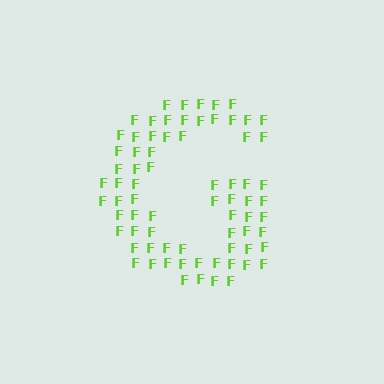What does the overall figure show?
The overall figure shows the letter G.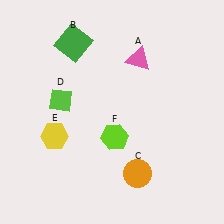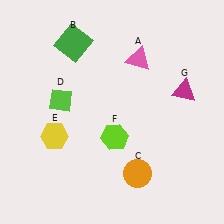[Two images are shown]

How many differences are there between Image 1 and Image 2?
There is 1 difference between the two images.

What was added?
A magenta triangle (G) was added in Image 2.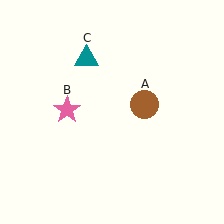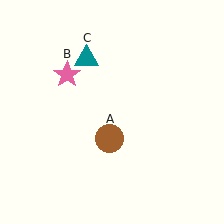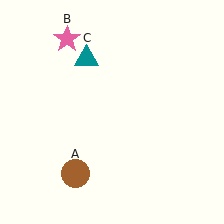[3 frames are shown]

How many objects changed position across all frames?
2 objects changed position: brown circle (object A), pink star (object B).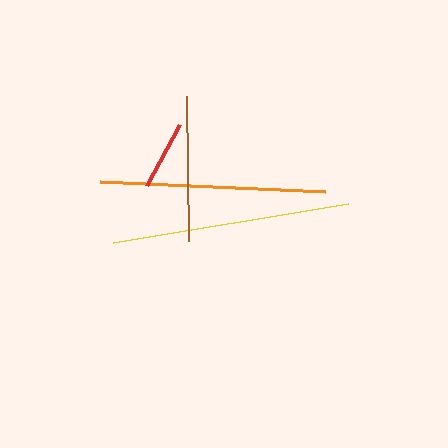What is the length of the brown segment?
The brown segment is approximately 145 pixels long.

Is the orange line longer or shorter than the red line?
The orange line is longer than the red line.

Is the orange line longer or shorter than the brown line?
The orange line is longer than the brown line.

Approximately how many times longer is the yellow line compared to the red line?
The yellow line is approximately 3.4 times the length of the red line.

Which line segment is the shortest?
The red line is the shortest at approximately 69 pixels.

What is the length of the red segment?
The red segment is approximately 69 pixels long.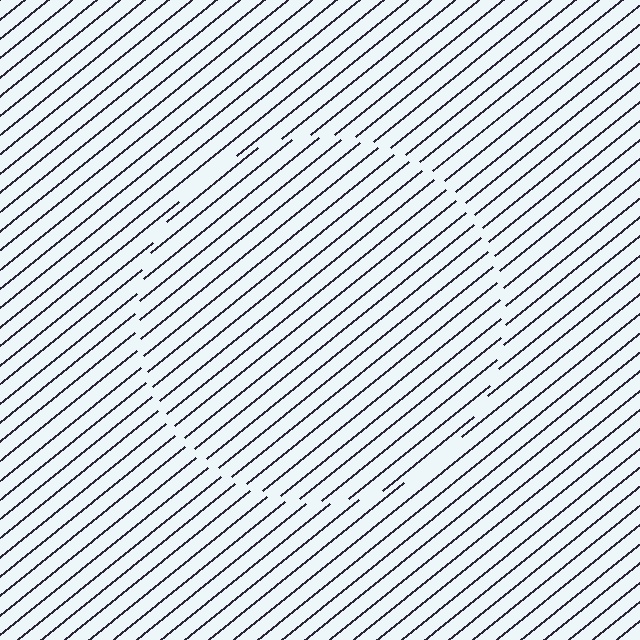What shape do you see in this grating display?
An illusory circle. The interior of the shape contains the same grating, shifted by half a period — the contour is defined by the phase discontinuity where line-ends from the inner and outer gratings abut.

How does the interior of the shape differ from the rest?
The interior of the shape contains the same grating, shifted by half a period — the contour is defined by the phase discontinuity where line-ends from the inner and outer gratings abut.